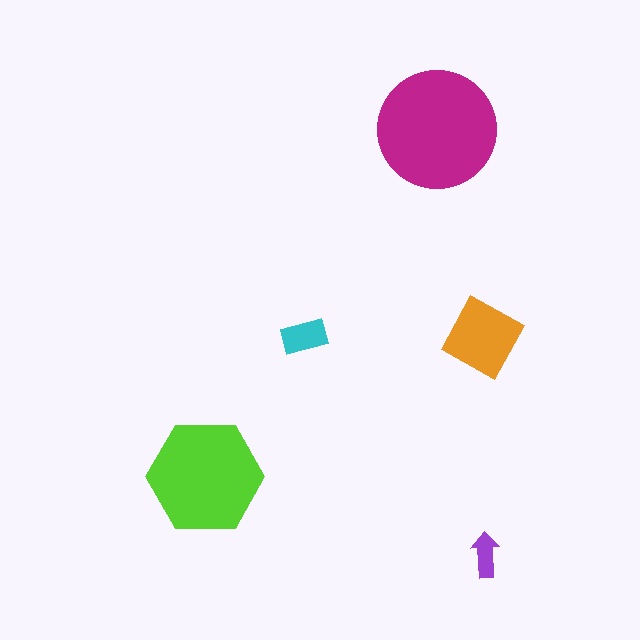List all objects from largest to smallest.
The magenta circle, the lime hexagon, the orange diamond, the cyan rectangle, the purple arrow.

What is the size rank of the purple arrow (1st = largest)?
5th.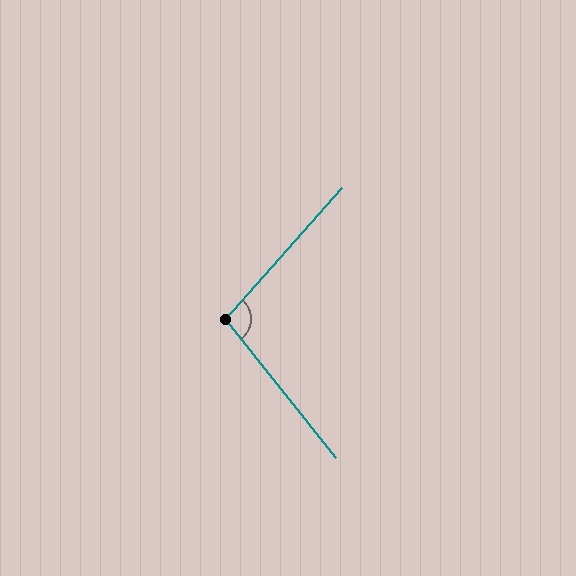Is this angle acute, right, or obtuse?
It is obtuse.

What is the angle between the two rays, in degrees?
Approximately 100 degrees.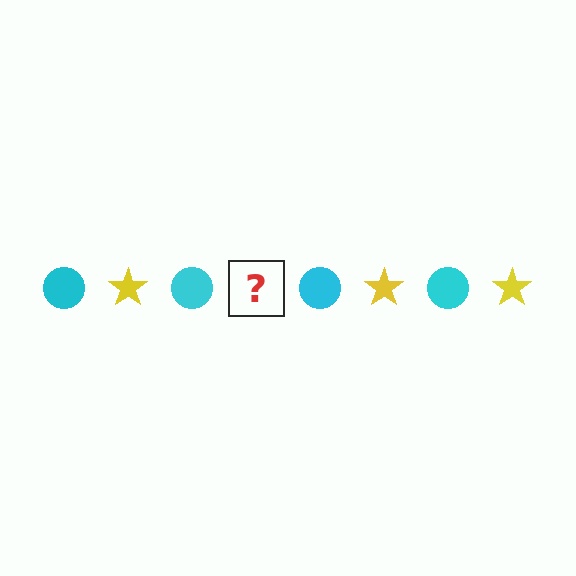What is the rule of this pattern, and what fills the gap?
The rule is that the pattern alternates between cyan circle and yellow star. The gap should be filled with a yellow star.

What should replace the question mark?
The question mark should be replaced with a yellow star.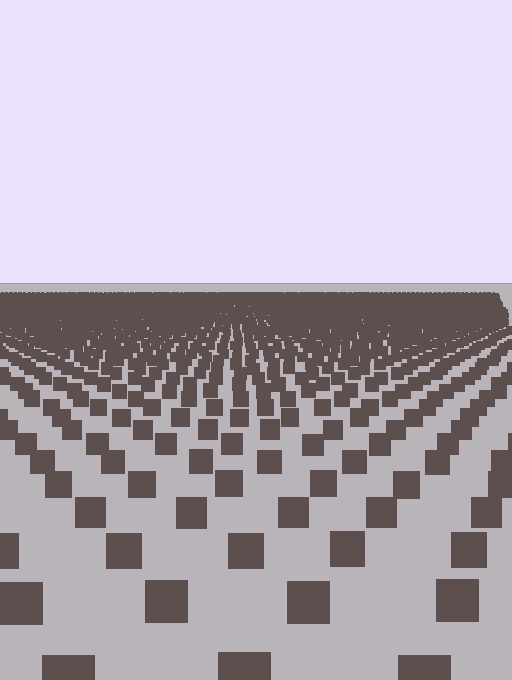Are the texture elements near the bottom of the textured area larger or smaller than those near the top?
Larger. Near the bottom, elements are closer to the viewer and appear at a bigger on-screen size.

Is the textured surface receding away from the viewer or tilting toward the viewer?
The surface is receding away from the viewer. Texture elements get smaller and denser toward the top.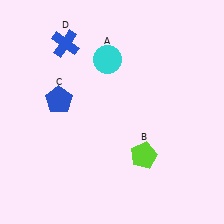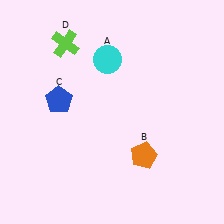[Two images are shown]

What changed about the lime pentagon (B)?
In Image 1, B is lime. In Image 2, it changed to orange.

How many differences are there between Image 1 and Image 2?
There are 2 differences between the two images.